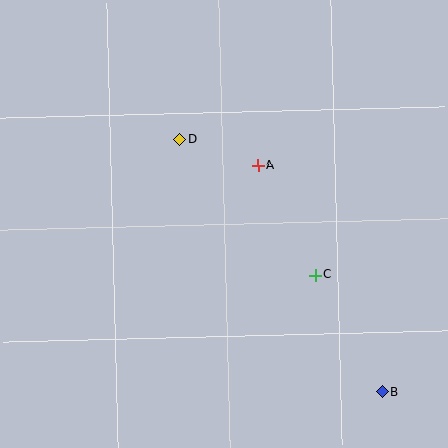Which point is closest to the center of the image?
Point A at (258, 165) is closest to the center.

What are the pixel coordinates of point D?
Point D is at (180, 139).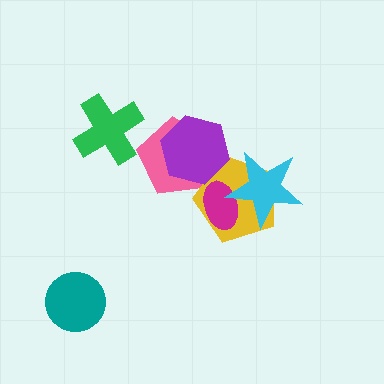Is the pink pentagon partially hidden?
Yes, it is partially covered by another shape.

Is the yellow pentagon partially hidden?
Yes, it is partially covered by another shape.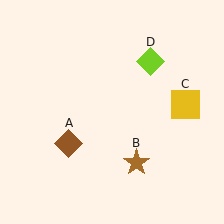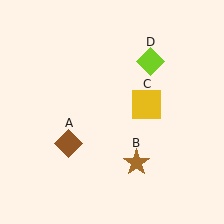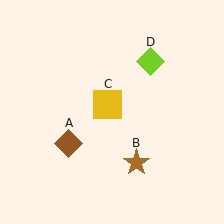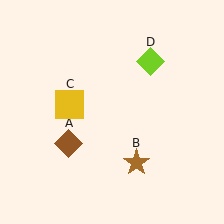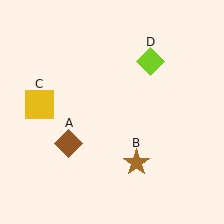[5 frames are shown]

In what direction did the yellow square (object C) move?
The yellow square (object C) moved left.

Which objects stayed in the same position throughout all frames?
Brown diamond (object A) and brown star (object B) and lime diamond (object D) remained stationary.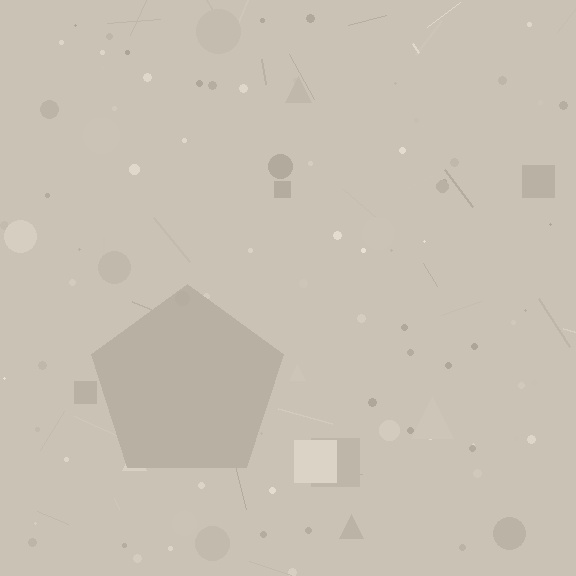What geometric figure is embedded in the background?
A pentagon is embedded in the background.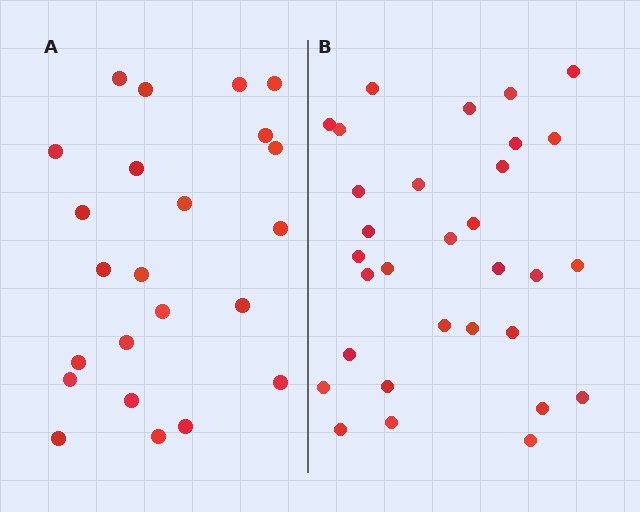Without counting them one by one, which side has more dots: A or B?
Region B (the right region) has more dots.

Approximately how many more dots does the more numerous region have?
Region B has roughly 8 or so more dots than region A.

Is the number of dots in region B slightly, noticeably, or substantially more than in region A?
Region B has noticeably more, but not dramatically so. The ratio is roughly 1.3 to 1.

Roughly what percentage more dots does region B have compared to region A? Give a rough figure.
About 35% more.